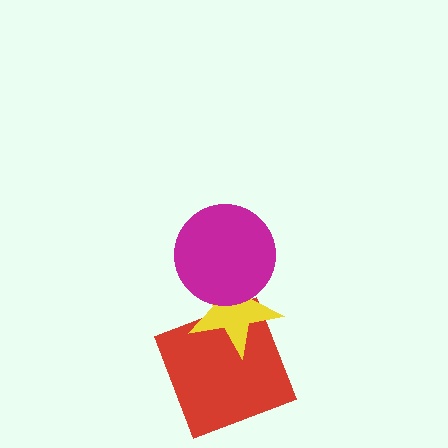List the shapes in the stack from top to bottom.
From top to bottom: the magenta circle, the yellow star, the red square.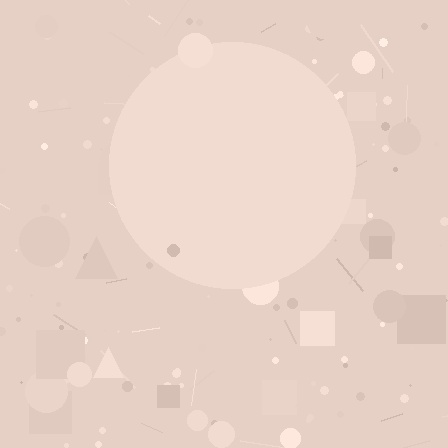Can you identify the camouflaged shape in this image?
The camouflaged shape is a circle.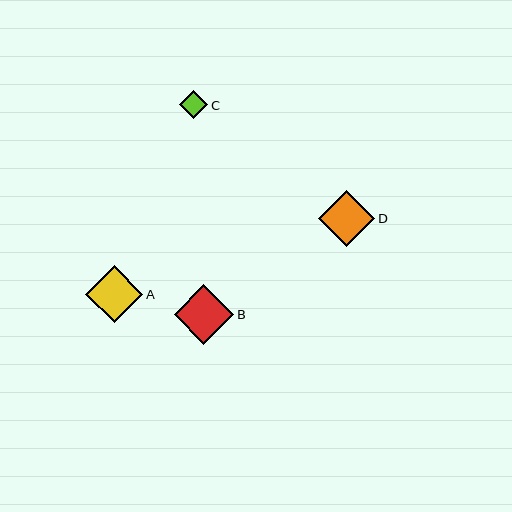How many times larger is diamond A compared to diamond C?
Diamond A is approximately 2.0 times the size of diamond C.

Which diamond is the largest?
Diamond B is the largest with a size of approximately 60 pixels.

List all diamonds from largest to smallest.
From largest to smallest: B, A, D, C.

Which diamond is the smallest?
Diamond C is the smallest with a size of approximately 28 pixels.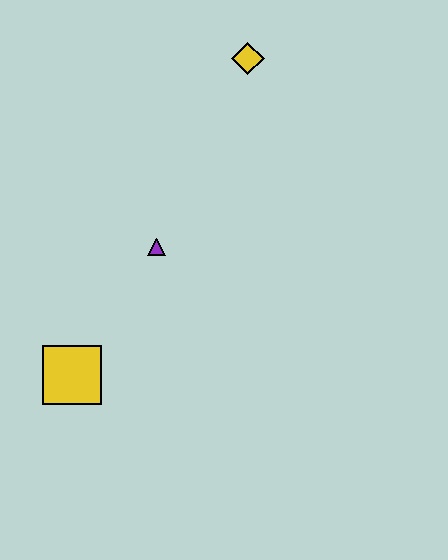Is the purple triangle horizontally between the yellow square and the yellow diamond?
Yes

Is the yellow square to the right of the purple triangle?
No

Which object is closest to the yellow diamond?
The purple triangle is closest to the yellow diamond.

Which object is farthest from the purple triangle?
The yellow diamond is farthest from the purple triangle.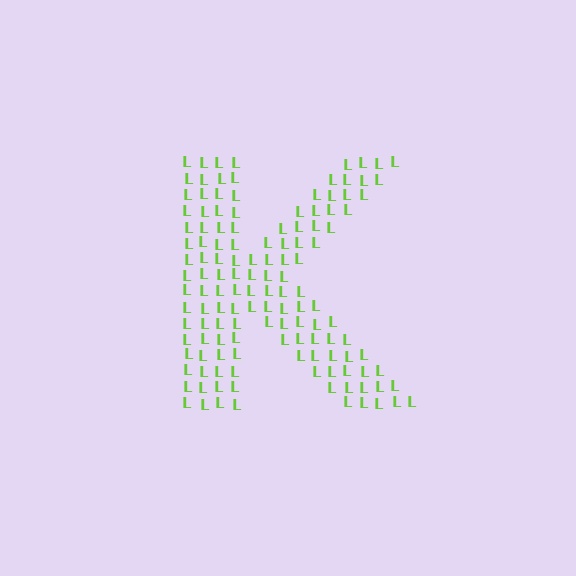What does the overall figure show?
The overall figure shows the letter K.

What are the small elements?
The small elements are letter L's.